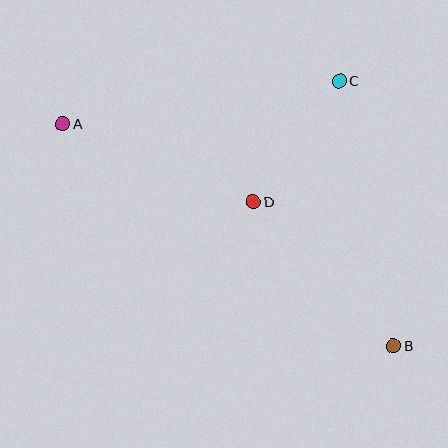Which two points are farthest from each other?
Points A and B are farthest from each other.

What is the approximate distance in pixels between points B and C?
The distance between B and C is approximately 271 pixels.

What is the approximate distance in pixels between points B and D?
The distance between B and D is approximately 201 pixels.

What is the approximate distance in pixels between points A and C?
The distance between A and C is approximately 279 pixels.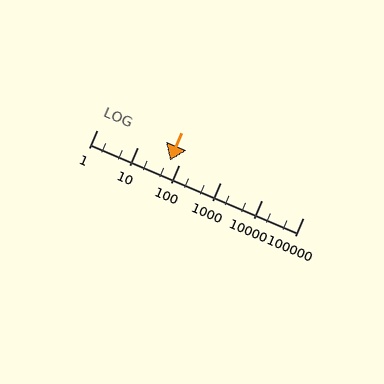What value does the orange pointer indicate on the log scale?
The pointer indicates approximately 61.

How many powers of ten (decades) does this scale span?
The scale spans 5 decades, from 1 to 100000.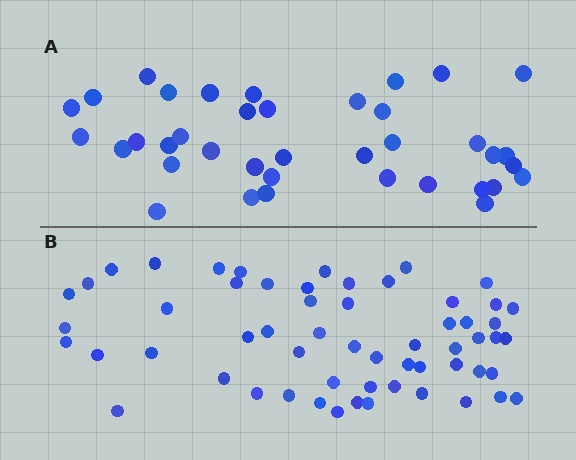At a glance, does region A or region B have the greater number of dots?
Region B (the bottom region) has more dots.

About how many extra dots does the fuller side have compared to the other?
Region B has approximately 20 more dots than region A.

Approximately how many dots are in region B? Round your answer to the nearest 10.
About 60 dots. (The exact count is 58, which rounds to 60.)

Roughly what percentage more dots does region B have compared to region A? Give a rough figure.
About 55% more.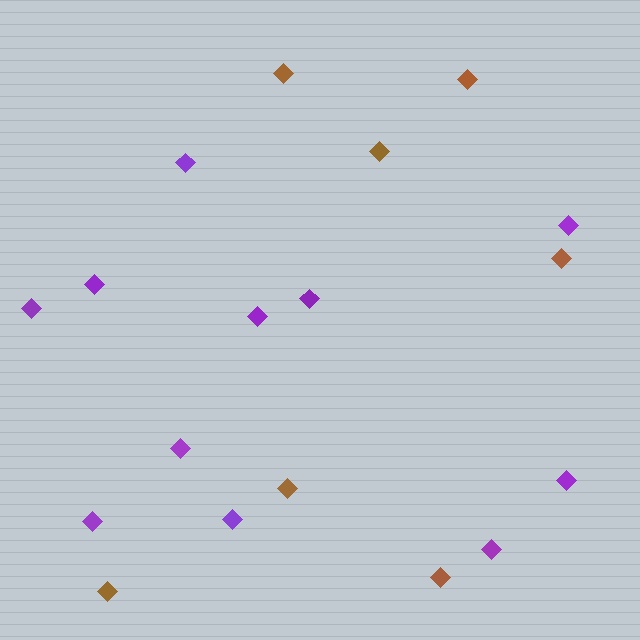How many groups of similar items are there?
There are 2 groups: one group of brown diamonds (7) and one group of purple diamonds (11).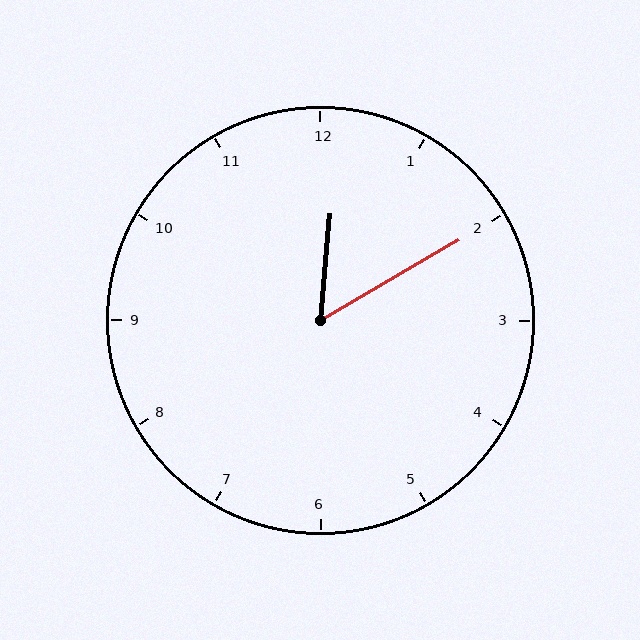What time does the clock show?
12:10.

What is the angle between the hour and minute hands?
Approximately 55 degrees.